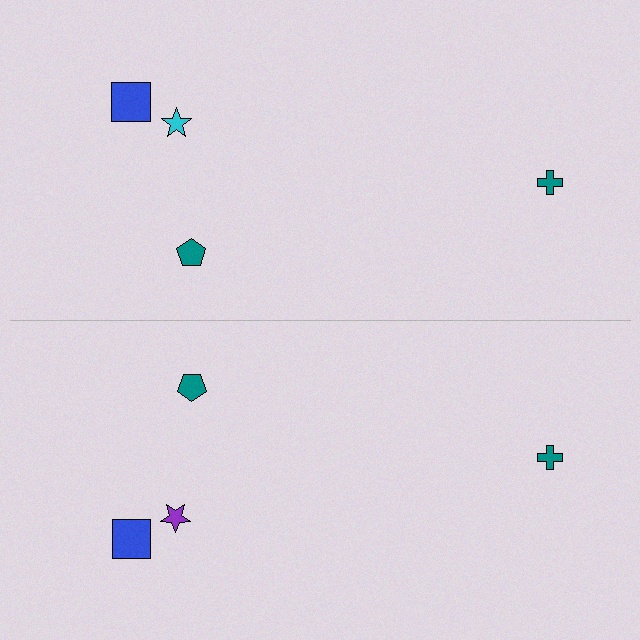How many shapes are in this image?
There are 8 shapes in this image.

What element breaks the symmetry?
The purple star on the bottom side breaks the symmetry — its mirror counterpart is cyan.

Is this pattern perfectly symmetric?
No, the pattern is not perfectly symmetric. The purple star on the bottom side breaks the symmetry — its mirror counterpart is cyan.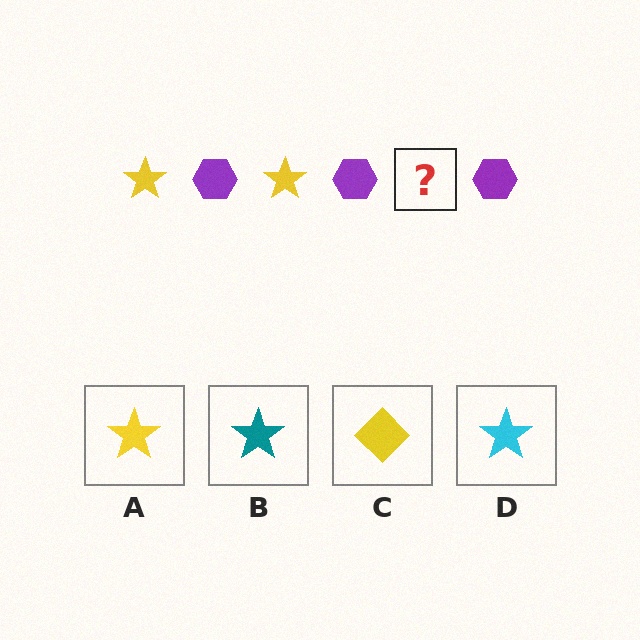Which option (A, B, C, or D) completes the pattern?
A.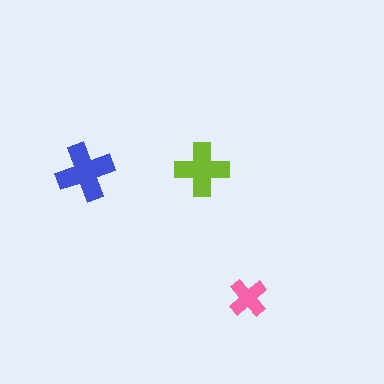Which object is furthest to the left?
The blue cross is leftmost.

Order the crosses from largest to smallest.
the blue one, the lime one, the pink one.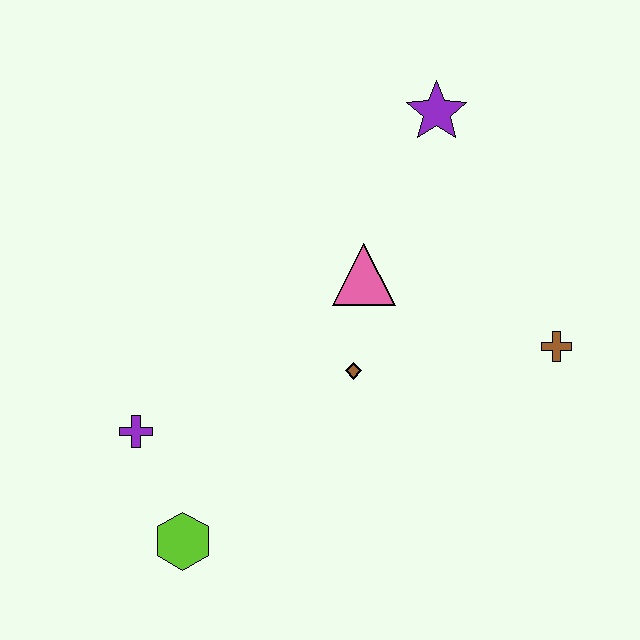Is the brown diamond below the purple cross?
No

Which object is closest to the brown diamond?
The pink triangle is closest to the brown diamond.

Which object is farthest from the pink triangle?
The lime hexagon is farthest from the pink triangle.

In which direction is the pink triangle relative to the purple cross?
The pink triangle is to the right of the purple cross.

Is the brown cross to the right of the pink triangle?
Yes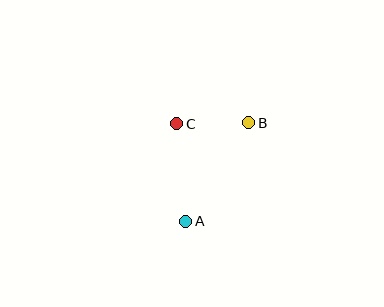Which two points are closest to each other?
Points B and C are closest to each other.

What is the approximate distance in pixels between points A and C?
The distance between A and C is approximately 98 pixels.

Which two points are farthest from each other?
Points A and B are farthest from each other.